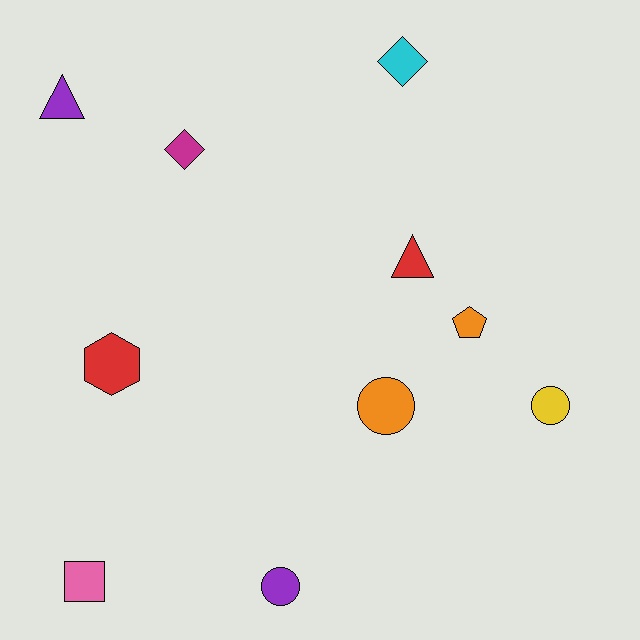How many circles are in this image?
There are 3 circles.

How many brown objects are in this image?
There are no brown objects.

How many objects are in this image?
There are 10 objects.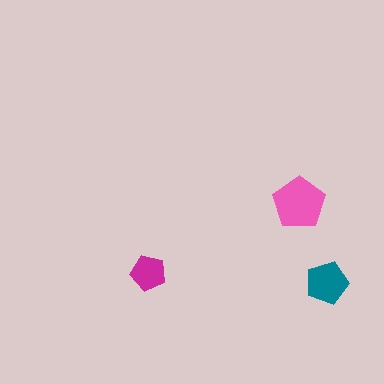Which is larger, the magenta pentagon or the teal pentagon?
The teal one.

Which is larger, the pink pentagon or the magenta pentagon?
The pink one.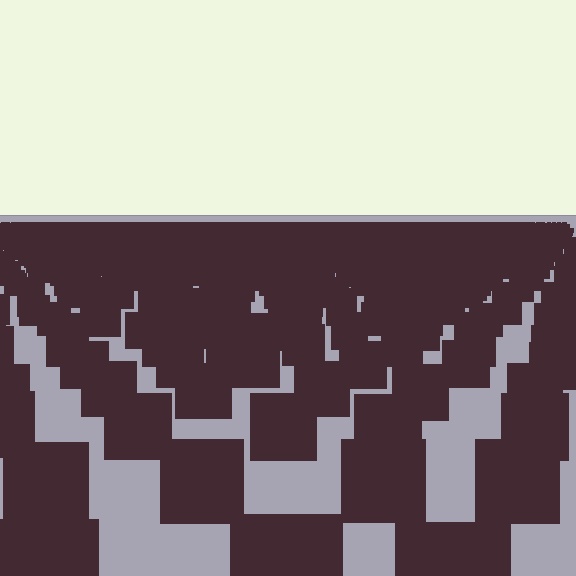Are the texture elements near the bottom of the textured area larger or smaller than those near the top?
Larger. Near the bottom, elements are closer to the viewer and appear at a bigger on-screen size.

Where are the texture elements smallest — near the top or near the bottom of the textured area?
Near the top.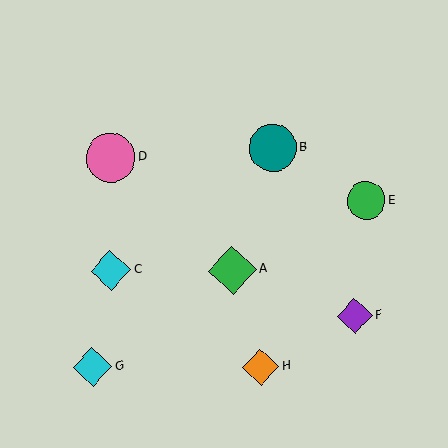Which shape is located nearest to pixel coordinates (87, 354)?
The cyan diamond (labeled G) at (93, 367) is nearest to that location.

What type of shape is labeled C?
Shape C is a cyan diamond.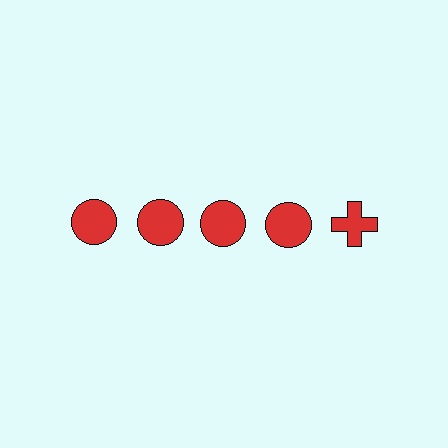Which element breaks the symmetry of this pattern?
The red cross in the top row, rightmost column breaks the symmetry. All other shapes are red circles.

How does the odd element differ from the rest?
It has a different shape: cross instead of circle.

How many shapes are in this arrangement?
There are 5 shapes arranged in a grid pattern.